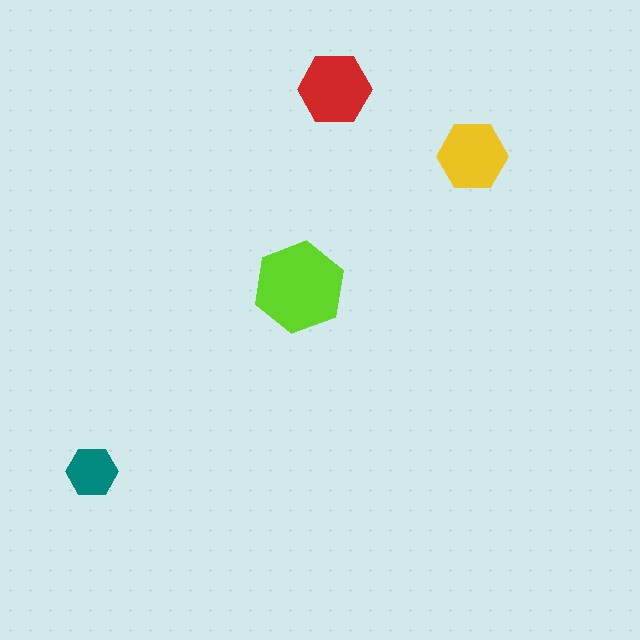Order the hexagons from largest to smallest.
the lime one, the red one, the yellow one, the teal one.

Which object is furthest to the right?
The yellow hexagon is rightmost.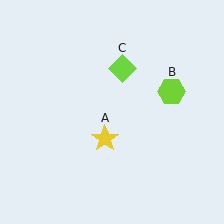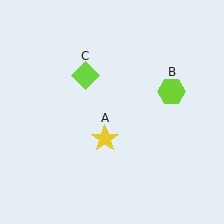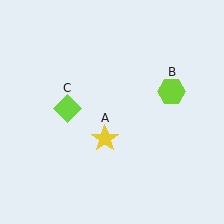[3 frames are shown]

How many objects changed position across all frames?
1 object changed position: lime diamond (object C).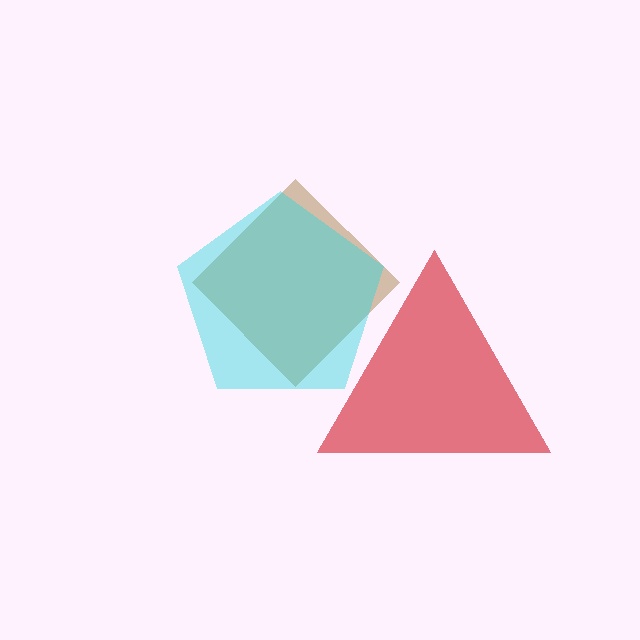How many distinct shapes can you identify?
There are 3 distinct shapes: a brown diamond, a red triangle, a cyan pentagon.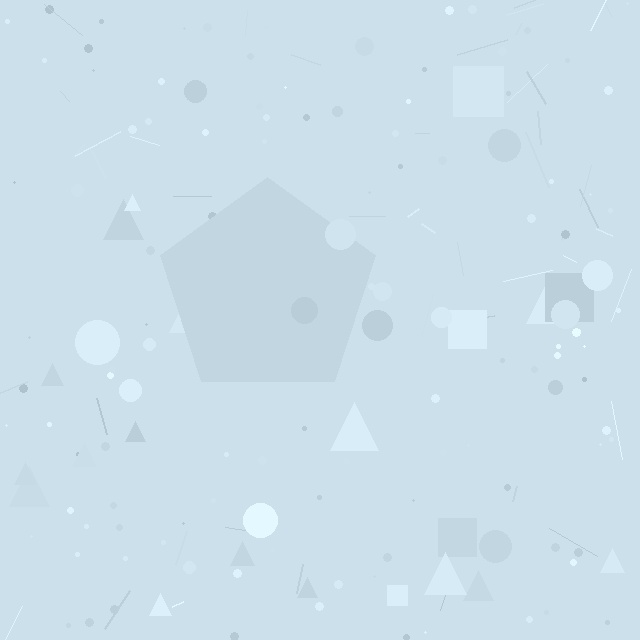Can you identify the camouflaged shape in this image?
The camouflaged shape is a pentagon.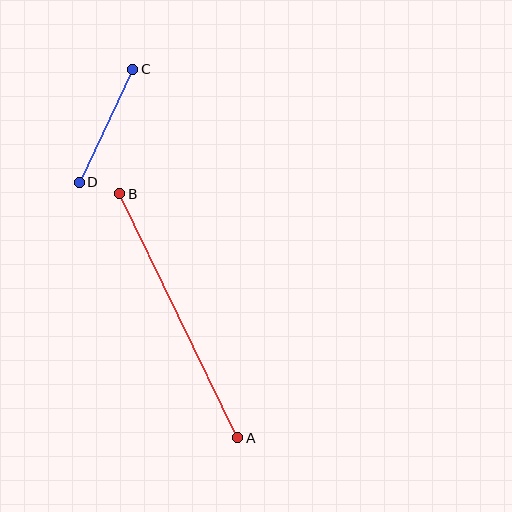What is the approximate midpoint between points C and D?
The midpoint is at approximately (106, 126) pixels.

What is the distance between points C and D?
The distance is approximately 125 pixels.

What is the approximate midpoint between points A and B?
The midpoint is at approximately (179, 316) pixels.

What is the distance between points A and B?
The distance is approximately 271 pixels.